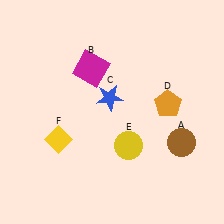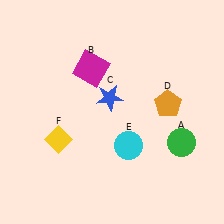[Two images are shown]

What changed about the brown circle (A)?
In Image 1, A is brown. In Image 2, it changed to green.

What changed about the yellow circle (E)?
In Image 1, E is yellow. In Image 2, it changed to cyan.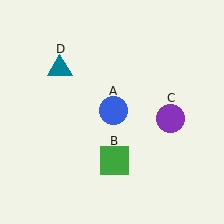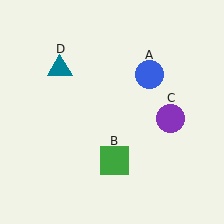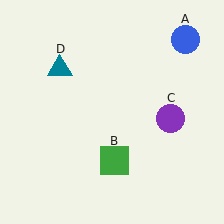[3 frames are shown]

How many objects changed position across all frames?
1 object changed position: blue circle (object A).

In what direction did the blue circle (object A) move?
The blue circle (object A) moved up and to the right.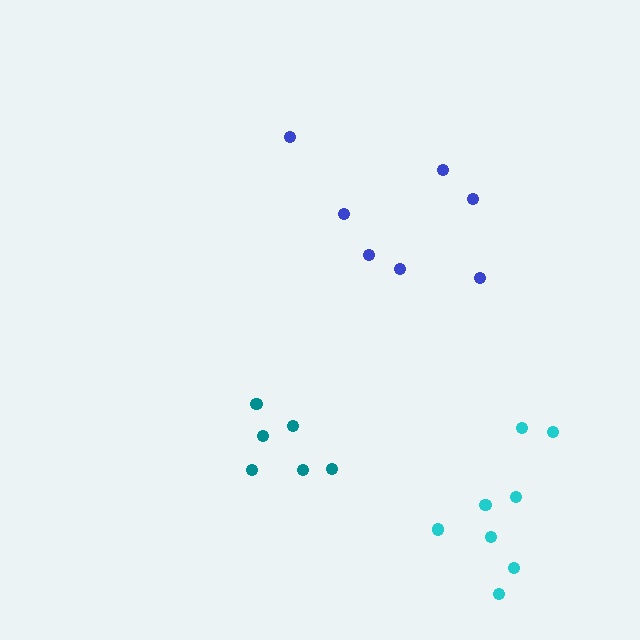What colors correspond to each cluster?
The clusters are colored: teal, blue, cyan.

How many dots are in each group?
Group 1: 6 dots, Group 2: 7 dots, Group 3: 8 dots (21 total).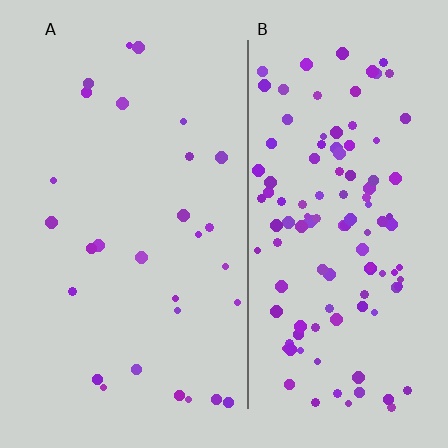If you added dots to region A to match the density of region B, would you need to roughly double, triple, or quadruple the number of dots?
Approximately quadruple.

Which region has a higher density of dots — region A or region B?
B (the right).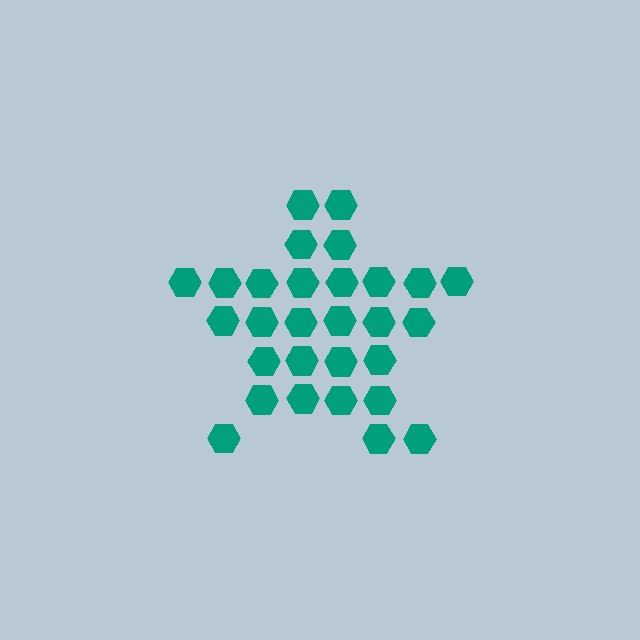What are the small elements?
The small elements are hexagons.